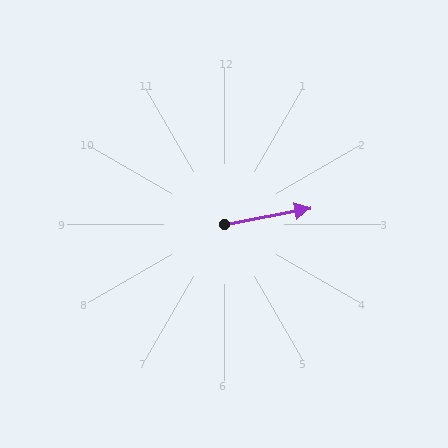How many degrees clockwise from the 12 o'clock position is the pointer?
Approximately 79 degrees.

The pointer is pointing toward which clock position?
Roughly 3 o'clock.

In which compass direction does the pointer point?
East.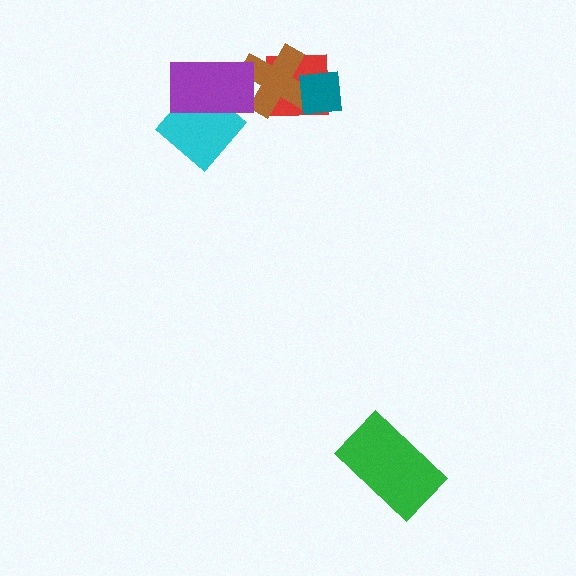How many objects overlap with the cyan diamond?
1 object overlaps with the cyan diamond.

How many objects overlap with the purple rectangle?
2 objects overlap with the purple rectangle.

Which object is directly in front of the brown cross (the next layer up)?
The teal square is directly in front of the brown cross.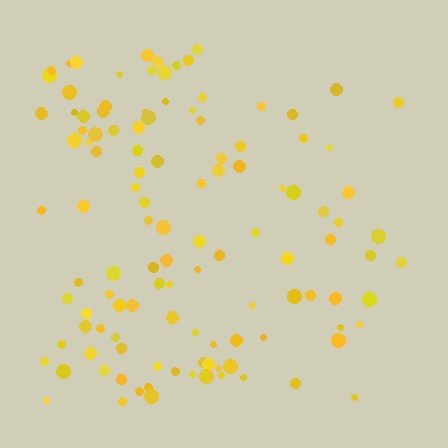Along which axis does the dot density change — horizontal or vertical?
Horizontal.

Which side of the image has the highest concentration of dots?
The left.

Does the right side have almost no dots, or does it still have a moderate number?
Still a moderate number, just noticeably fewer than the left.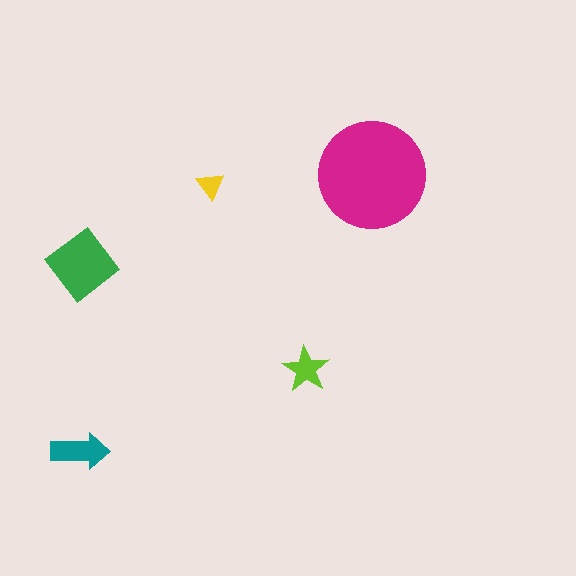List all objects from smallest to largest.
The yellow triangle, the lime star, the teal arrow, the green diamond, the magenta circle.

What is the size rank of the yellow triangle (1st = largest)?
5th.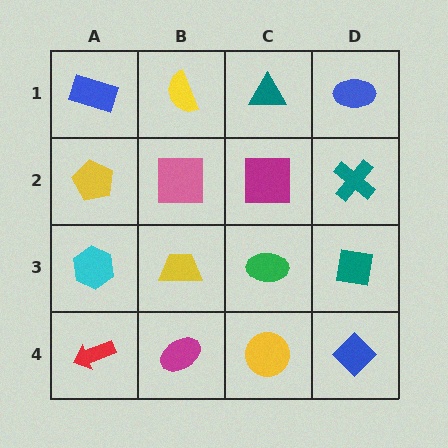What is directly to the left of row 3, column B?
A cyan hexagon.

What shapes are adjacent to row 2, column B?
A yellow semicircle (row 1, column B), a yellow trapezoid (row 3, column B), a yellow pentagon (row 2, column A), a magenta square (row 2, column C).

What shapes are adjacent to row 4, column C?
A green ellipse (row 3, column C), a magenta ellipse (row 4, column B), a blue diamond (row 4, column D).